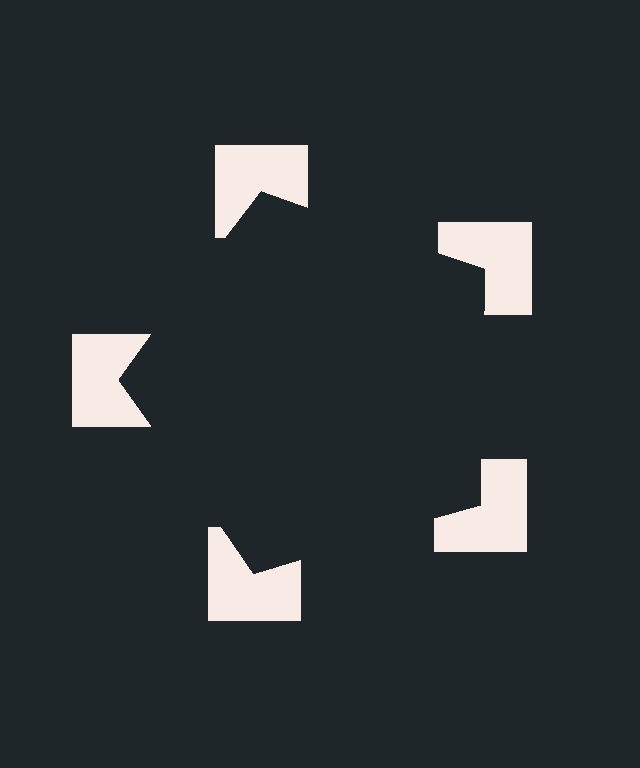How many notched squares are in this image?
There are 5 — one at each vertex of the illusory pentagon.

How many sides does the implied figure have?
5 sides.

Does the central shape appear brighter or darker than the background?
It typically appears slightly darker than the background, even though no actual brightness change is drawn.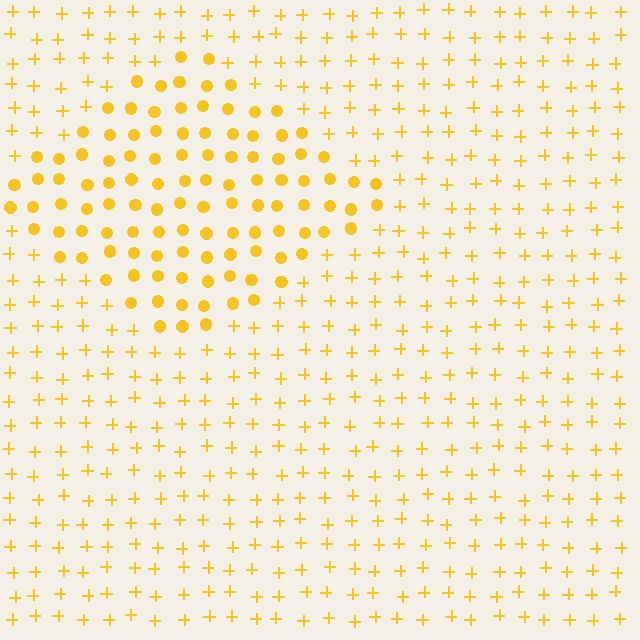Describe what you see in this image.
The image is filled with small yellow elements arranged in a uniform grid. A diamond-shaped region contains circles, while the surrounding area contains plus signs. The boundary is defined purely by the change in element shape.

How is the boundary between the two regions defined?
The boundary is defined by a change in element shape: circles inside vs. plus signs outside. All elements share the same color and spacing.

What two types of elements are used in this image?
The image uses circles inside the diamond region and plus signs outside it.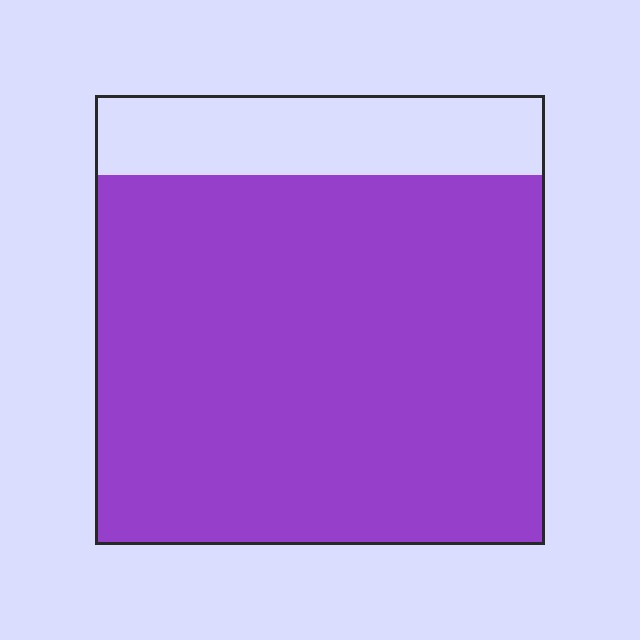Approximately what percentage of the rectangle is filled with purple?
Approximately 80%.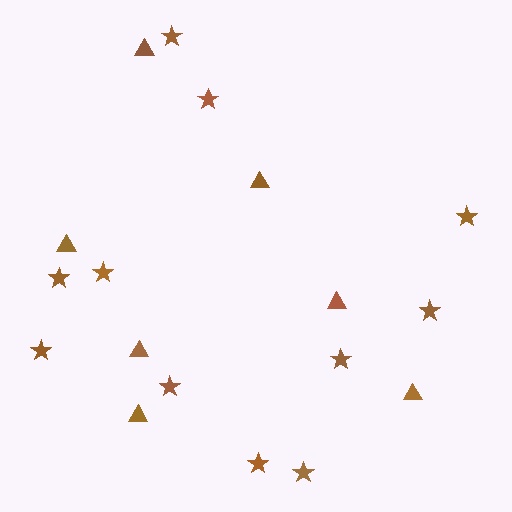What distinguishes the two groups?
There are 2 groups: one group of stars (11) and one group of triangles (7).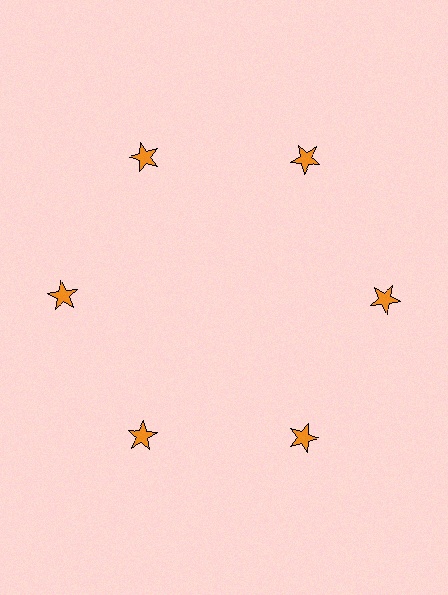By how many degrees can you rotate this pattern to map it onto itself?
The pattern maps onto itself every 60 degrees of rotation.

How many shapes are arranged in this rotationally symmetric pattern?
There are 6 shapes, arranged in 6 groups of 1.